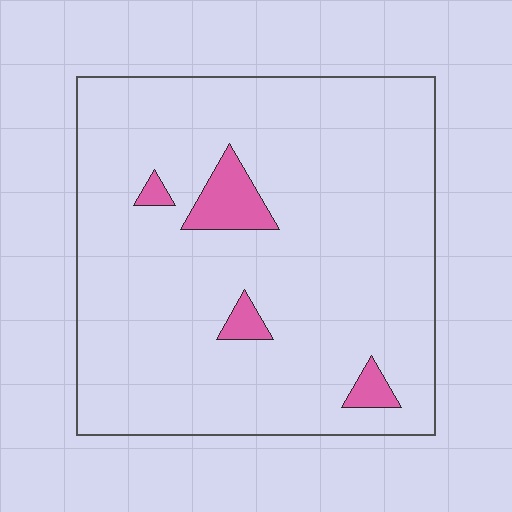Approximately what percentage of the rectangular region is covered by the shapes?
Approximately 5%.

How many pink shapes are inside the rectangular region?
4.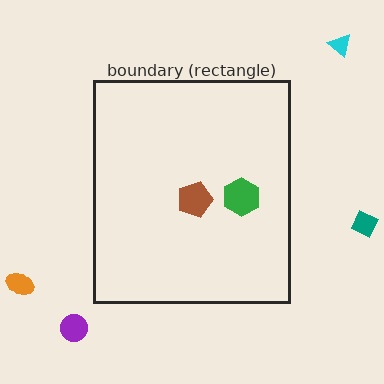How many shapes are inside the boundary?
2 inside, 4 outside.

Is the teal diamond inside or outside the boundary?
Outside.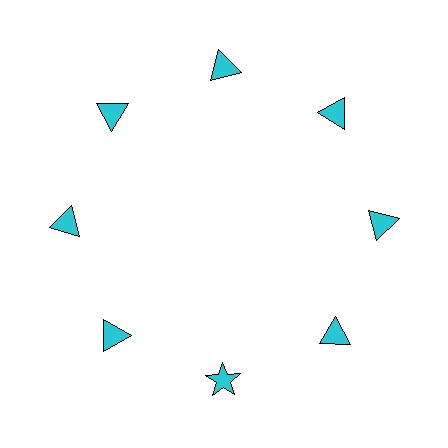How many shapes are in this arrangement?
There are 8 shapes arranged in a ring pattern.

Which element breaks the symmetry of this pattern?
The cyan star at roughly the 6 o'clock position breaks the symmetry. All other shapes are cyan triangles.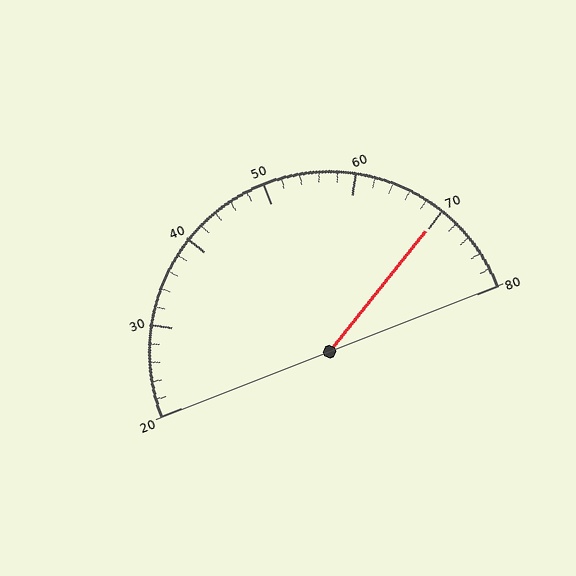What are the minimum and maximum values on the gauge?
The gauge ranges from 20 to 80.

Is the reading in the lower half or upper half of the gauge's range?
The reading is in the upper half of the range (20 to 80).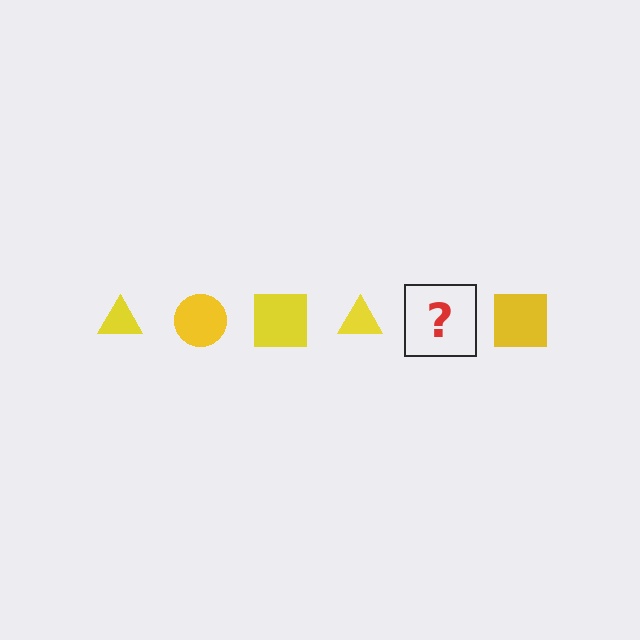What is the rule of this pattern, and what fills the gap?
The rule is that the pattern cycles through triangle, circle, square shapes in yellow. The gap should be filled with a yellow circle.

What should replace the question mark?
The question mark should be replaced with a yellow circle.